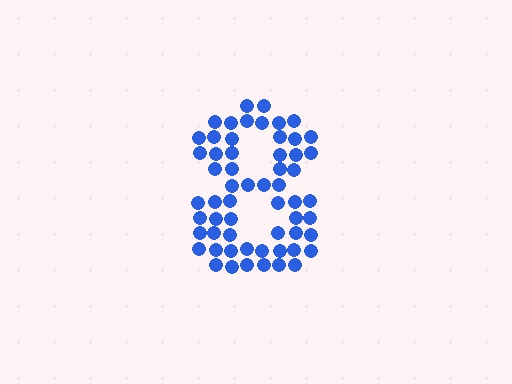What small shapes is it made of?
It is made of small circles.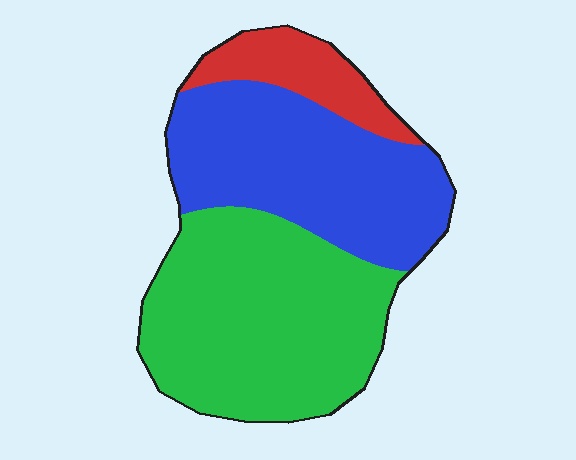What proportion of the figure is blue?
Blue takes up about two fifths (2/5) of the figure.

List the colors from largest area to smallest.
From largest to smallest: green, blue, red.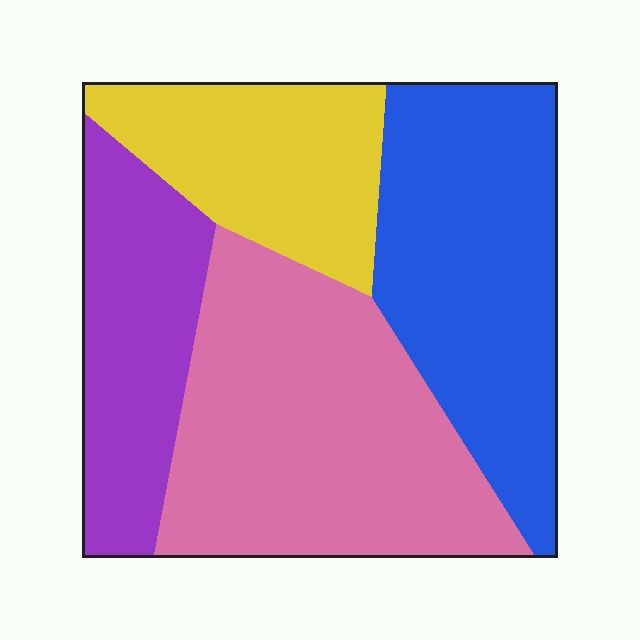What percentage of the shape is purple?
Purple covers about 20% of the shape.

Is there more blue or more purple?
Blue.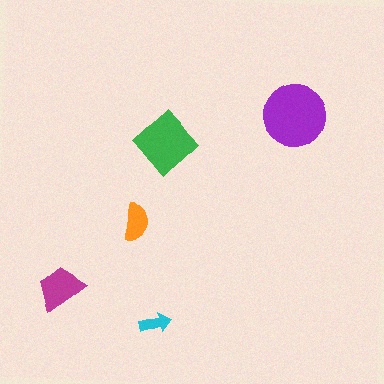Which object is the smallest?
The cyan arrow.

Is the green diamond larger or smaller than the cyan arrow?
Larger.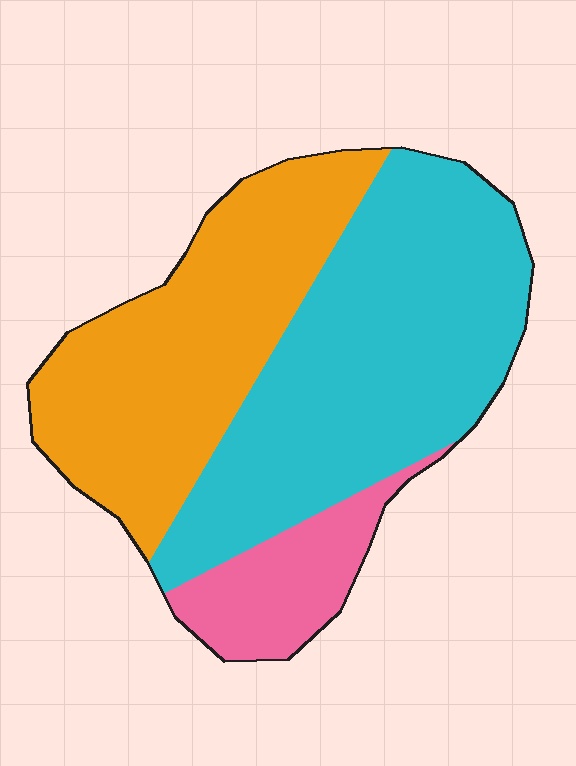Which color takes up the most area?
Cyan, at roughly 50%.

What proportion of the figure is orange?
Orange takes up about three eighths (3/8) of the figure.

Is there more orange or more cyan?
Cyan.